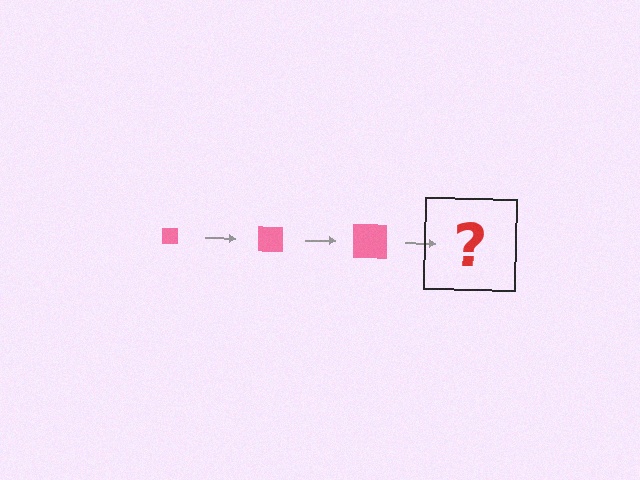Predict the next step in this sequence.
The next step is a pink square, larger than the previous one.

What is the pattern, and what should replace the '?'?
The pattern is that the square gets progressively larger each step. The '?' should be a pink square, larger than the previous one.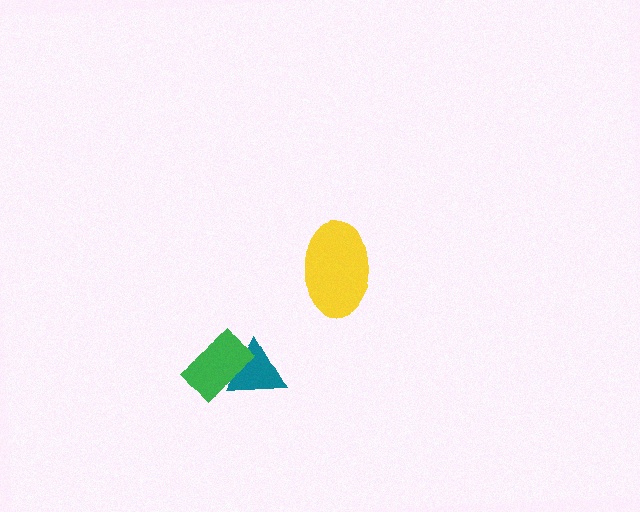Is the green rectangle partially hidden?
No, no other shape covers it.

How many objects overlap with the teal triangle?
1 object overlaps with the teal triangle.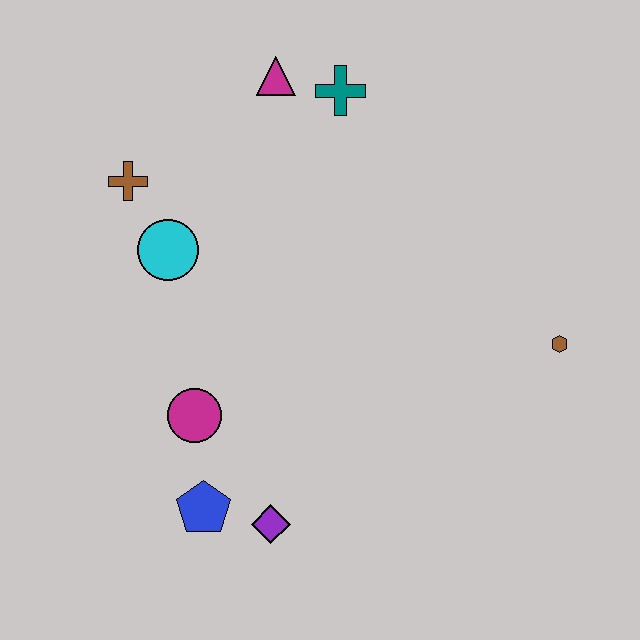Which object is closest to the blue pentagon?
The purple diamond is closest to the blue pentagon.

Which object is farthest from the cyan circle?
The brown hexagon is farthest from the cyan circle.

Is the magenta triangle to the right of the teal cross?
No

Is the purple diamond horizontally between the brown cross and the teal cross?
Yes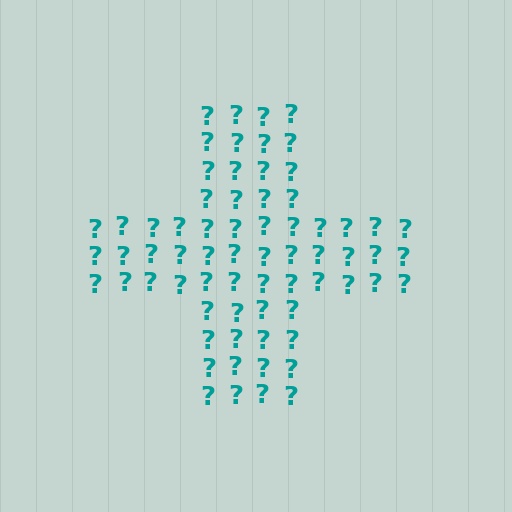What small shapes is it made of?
It is made of small question marks.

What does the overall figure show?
The overall figure shows a cross.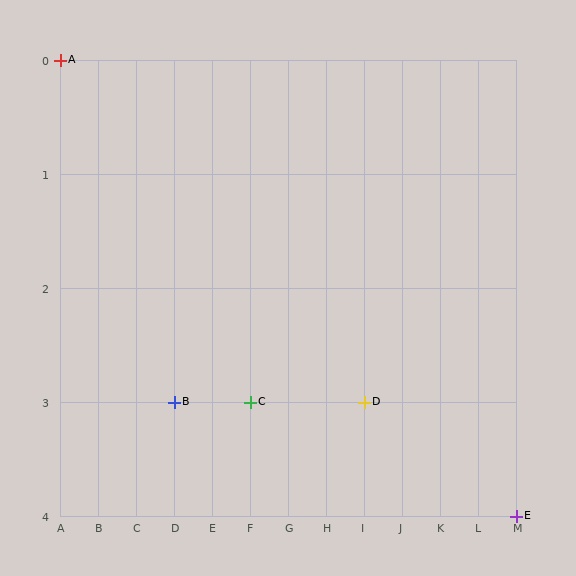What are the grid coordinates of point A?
Point A is at grid coordinates (A, 0).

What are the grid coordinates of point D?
Point D is at grid coordinates (I, 3).